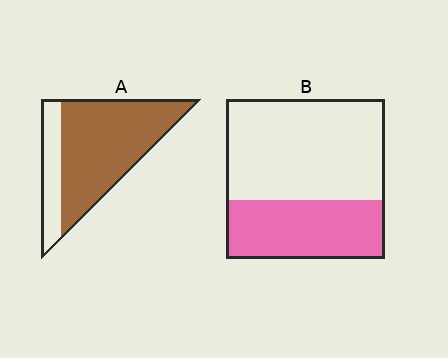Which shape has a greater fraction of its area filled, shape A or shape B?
Shape A.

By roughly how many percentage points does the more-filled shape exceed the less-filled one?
By roughly 40 percentage points (A over B).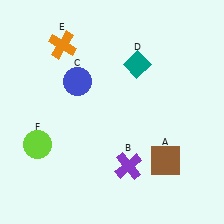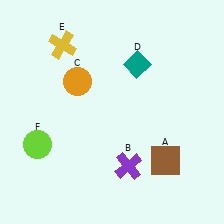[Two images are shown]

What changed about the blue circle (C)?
In Image 1, C is blue. In Image 2, it changed to orange.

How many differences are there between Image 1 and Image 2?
There are 2 differences between the two images.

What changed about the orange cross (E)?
In Image 1, E is orange. In Image 2, it changed to yellow.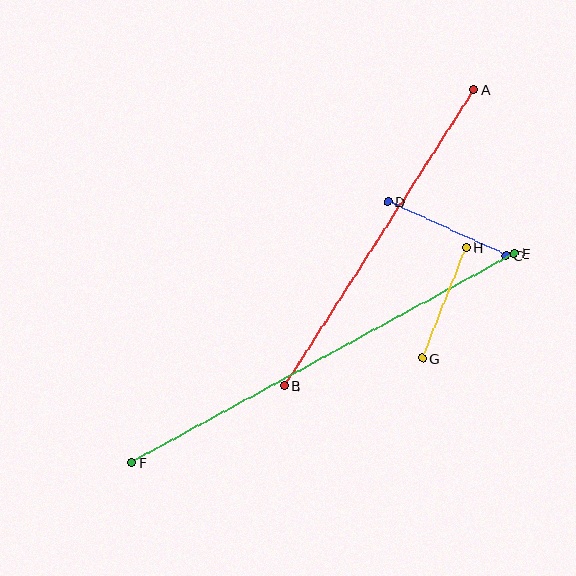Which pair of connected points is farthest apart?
Points E and F are farthest apart.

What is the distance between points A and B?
The distance is approximately 352 pixels.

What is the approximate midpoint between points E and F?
The midpoint is at approximately (323, 358) pixels.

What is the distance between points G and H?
The distance is approximately 119 pixels.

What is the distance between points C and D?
The distance is approximately 130 pixels.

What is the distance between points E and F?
The distance is approximately 436 pixels.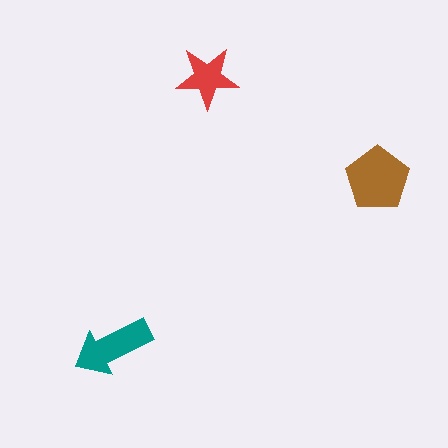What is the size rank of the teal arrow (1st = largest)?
2nd.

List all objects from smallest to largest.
The red star, the teal arrow, the brown pentagon.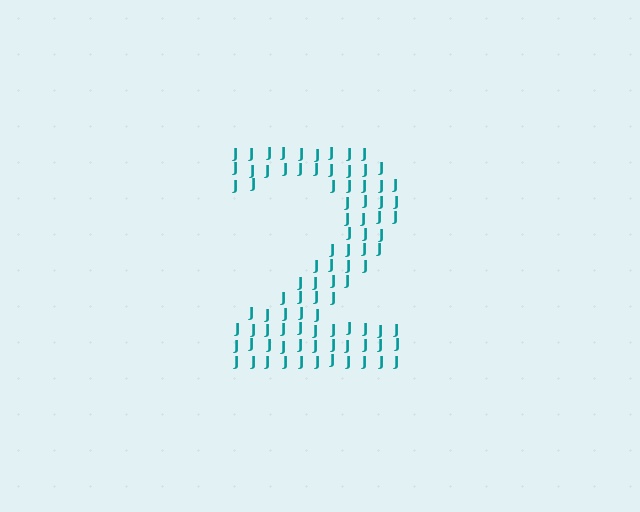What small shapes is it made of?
It is made of small letter J's.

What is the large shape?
The large shape is the digit 2.